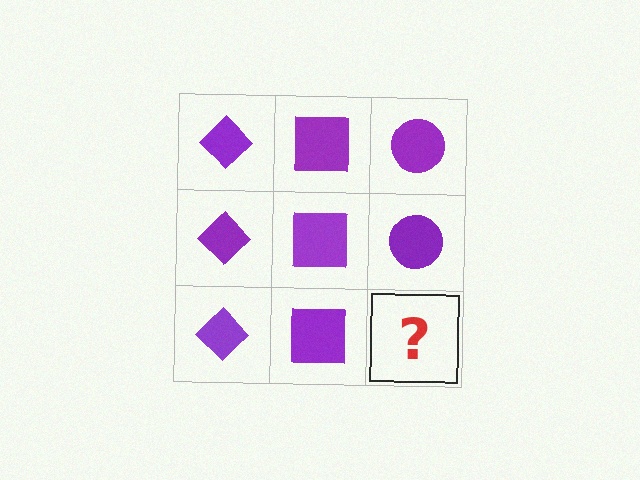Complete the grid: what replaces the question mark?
The question mark should be replaced with a purple circle.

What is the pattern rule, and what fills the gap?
The rule is that each column has a consistent shape. The gap should be filled with a purple circle.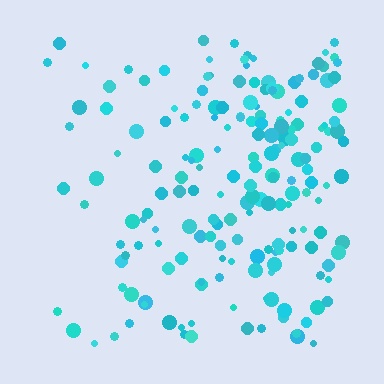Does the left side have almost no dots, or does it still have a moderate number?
Still a moderate number, just noticeably fewer than the right.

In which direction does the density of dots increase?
From left to right, with the right side densest.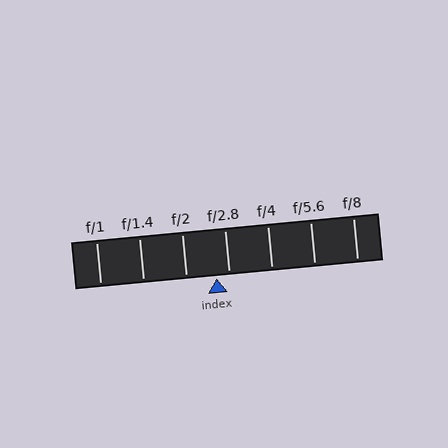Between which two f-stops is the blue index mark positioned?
The index mark is between f/2 and f/2.8.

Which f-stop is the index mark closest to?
The index mark is closest to f/2.8.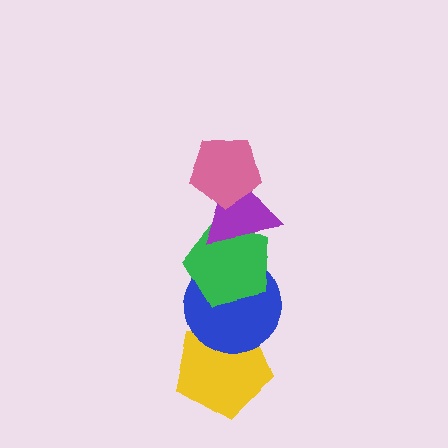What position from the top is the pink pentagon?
The pink pentagon is 1st from the top.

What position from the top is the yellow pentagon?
The yellow pentagon is 5th from the top.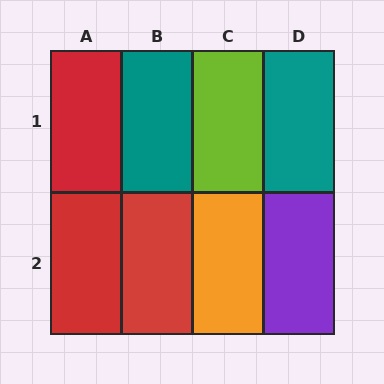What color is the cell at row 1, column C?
Lime.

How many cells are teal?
2 cells are teal.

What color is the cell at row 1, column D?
Teal.